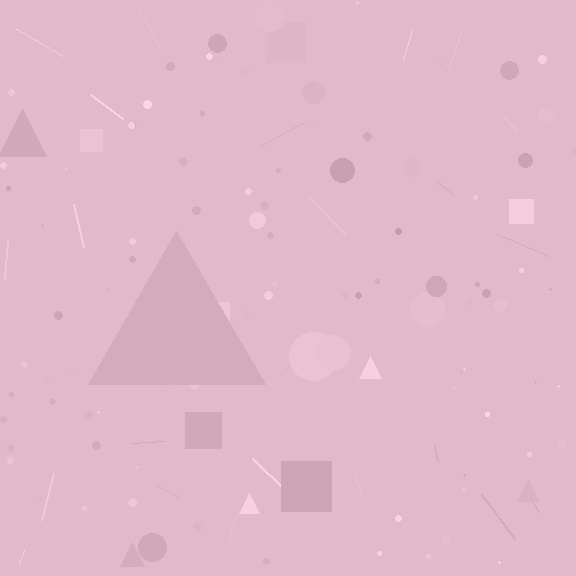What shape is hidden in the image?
A triangle is hidden in the image.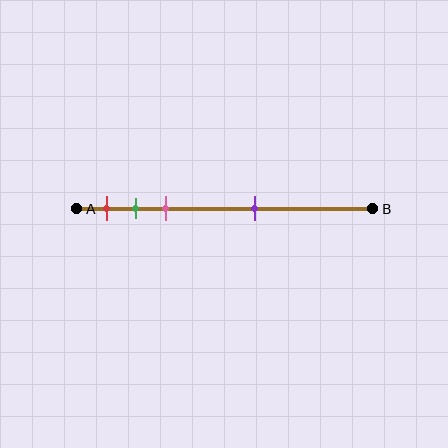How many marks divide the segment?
There are 4 marks dividing the segment.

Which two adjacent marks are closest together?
The green and pink marks are the closest adjacent pair.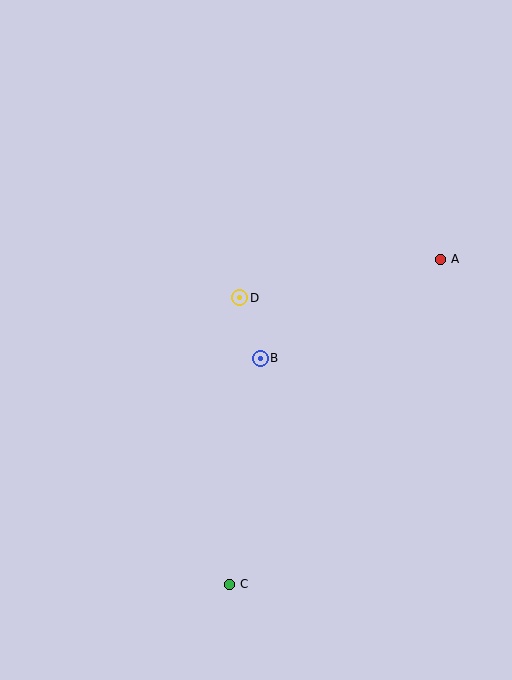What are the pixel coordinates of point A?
Point A is at (441, 259).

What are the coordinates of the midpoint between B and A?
The midpoint between B and A is at (350, 309).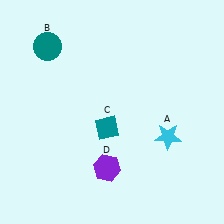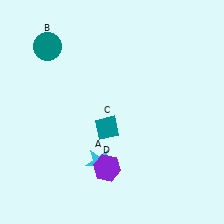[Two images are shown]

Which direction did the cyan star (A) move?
The cyan star (A) moved left.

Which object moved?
The cyan star (A) moved left.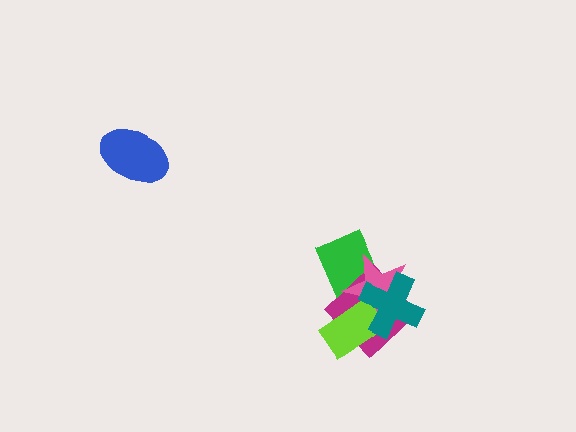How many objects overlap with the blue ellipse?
0 objects overlap with the blue ellipse.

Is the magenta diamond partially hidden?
Yes, it is partially covered by another shape.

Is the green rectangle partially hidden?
Yes, it is partially covered by another shape.